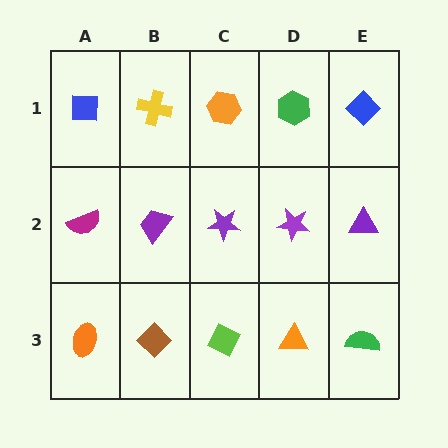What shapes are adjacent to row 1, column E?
A purple triangle (row 2, column E), a green hexagon (row 1, column D).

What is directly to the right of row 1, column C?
A green hexagon.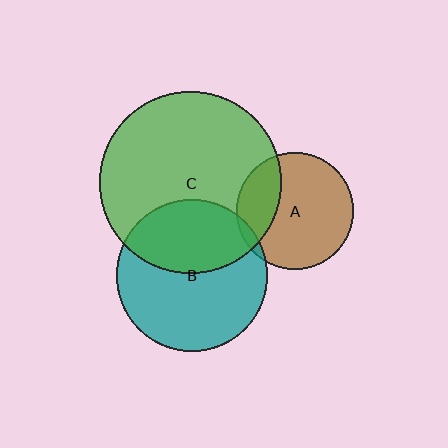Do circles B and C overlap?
Yes.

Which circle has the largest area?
Circle C (green).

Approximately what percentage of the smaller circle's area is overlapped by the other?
Approximately 40%.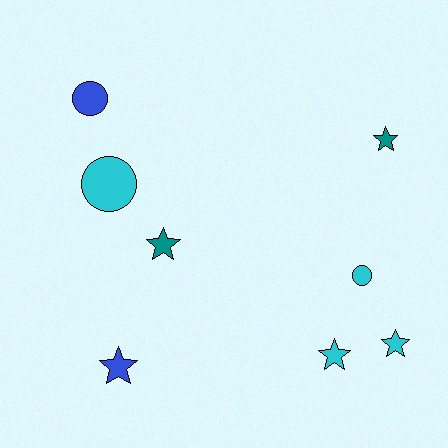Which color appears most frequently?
Cyan, with 4 objects.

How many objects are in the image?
There are 8 objects.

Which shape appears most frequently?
Star, with 5 objects.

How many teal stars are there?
There are 2 teal stars.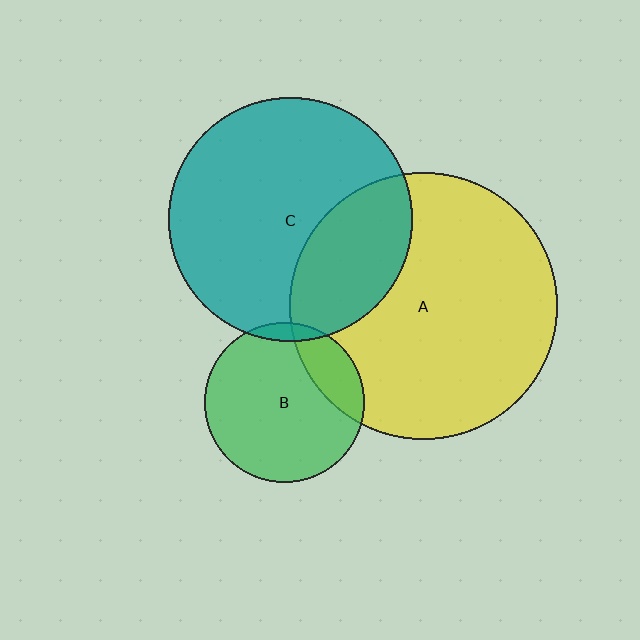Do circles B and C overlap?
Yes.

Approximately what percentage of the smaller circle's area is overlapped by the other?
Approximately 5%.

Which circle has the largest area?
Circle A (yellow).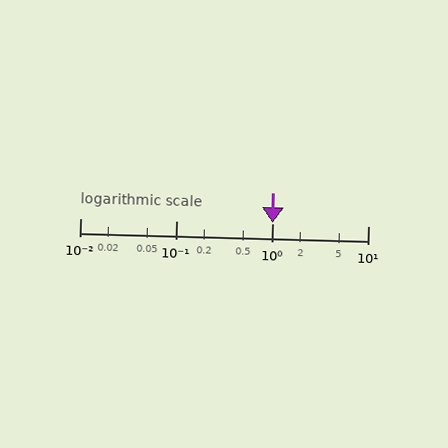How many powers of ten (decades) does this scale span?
The scale spans 3 decades, from 0.01 to 10.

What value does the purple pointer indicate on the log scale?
The pointer indicates approximately 1.